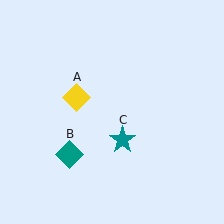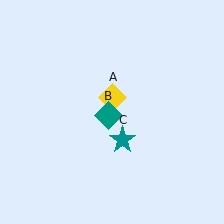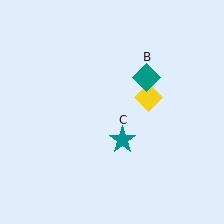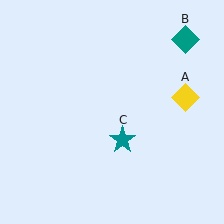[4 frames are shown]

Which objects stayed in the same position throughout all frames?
Teal star (object C) remained stationary.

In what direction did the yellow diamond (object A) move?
The yellow diamond (object A) moved right.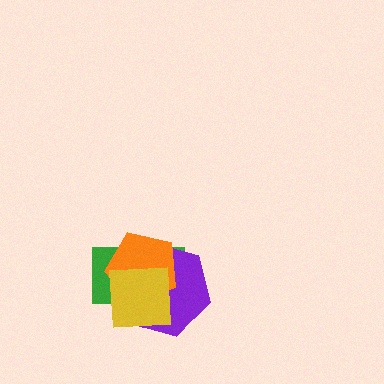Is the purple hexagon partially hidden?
Yes, it is partially covered by another shape.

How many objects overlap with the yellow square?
3 objects overlap with the yellow square.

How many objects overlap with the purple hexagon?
3 objects overlap with the purple hexagon.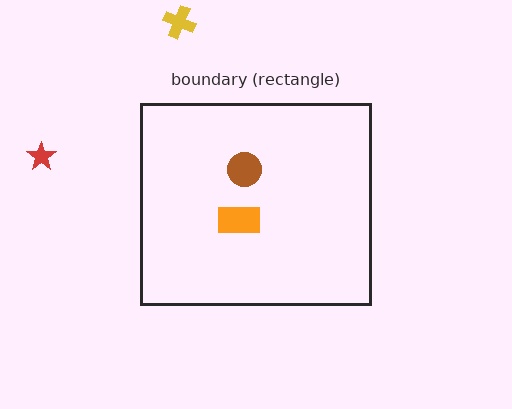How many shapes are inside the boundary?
2 inside, 2 outside.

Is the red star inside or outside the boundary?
Outside.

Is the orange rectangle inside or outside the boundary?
Inside.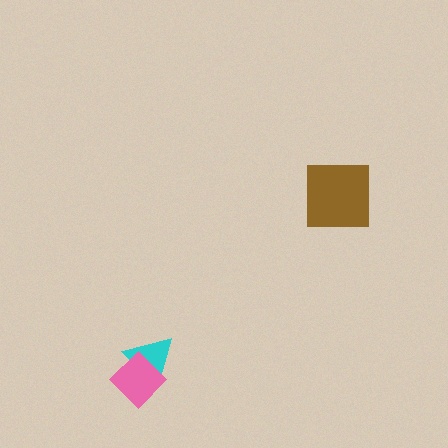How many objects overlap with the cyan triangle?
1 object overlaps with the cyan triangle.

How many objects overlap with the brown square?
0 objects overlap with the brown square.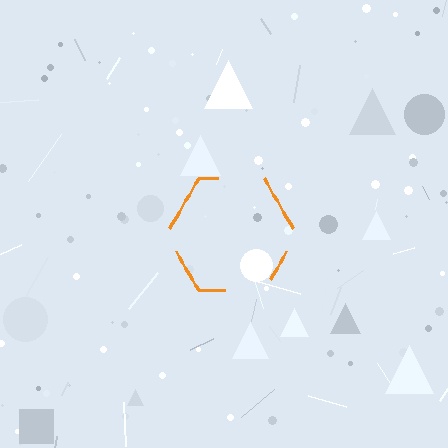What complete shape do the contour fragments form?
The contour fragments form a hexagon.